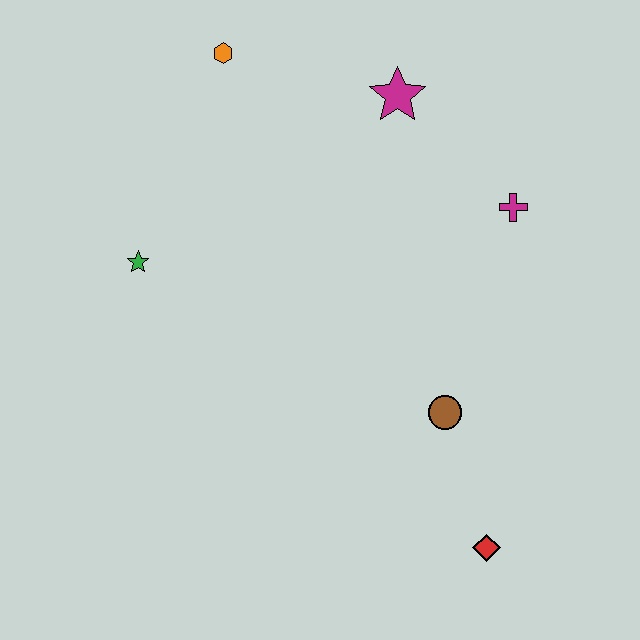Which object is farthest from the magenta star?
The red diamond is farthest from the magenta star.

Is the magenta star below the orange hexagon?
Yes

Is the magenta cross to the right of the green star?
Yes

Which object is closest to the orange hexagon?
The magenta star is closest to the orange hexagon.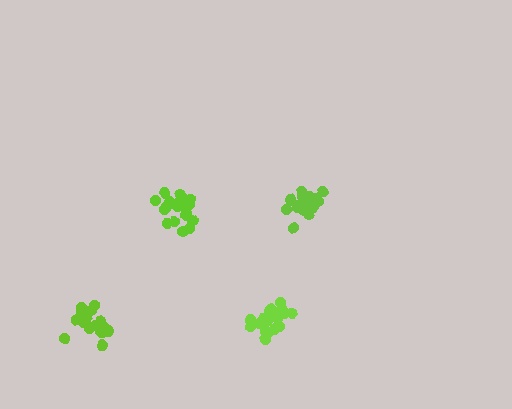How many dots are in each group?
Group 1: 19 dots, Group 2: 21 dots, Group 3: 19 dots, Group 4: 21 dots (80 total).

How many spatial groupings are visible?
There are 4 spatial groupings.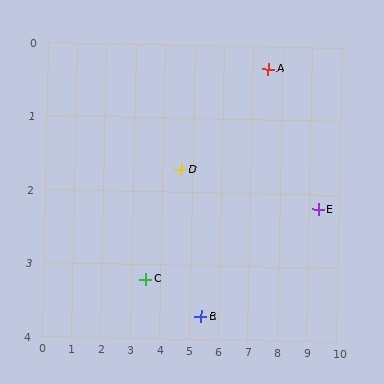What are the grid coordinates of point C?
Point C is at approximately (3.5, 3.2).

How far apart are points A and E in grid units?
Points A and E are about 2.6 grid units apart.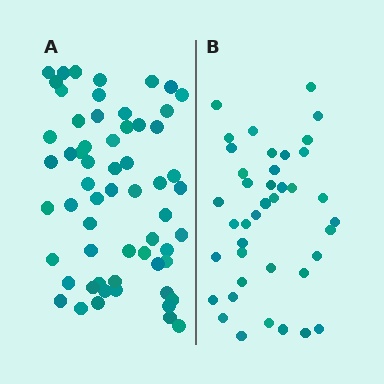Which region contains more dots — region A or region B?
Region A (the left region) has more dots.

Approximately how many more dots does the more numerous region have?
Region A has approximately 20 more dots than region B.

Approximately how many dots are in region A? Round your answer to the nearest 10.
About 60 dots.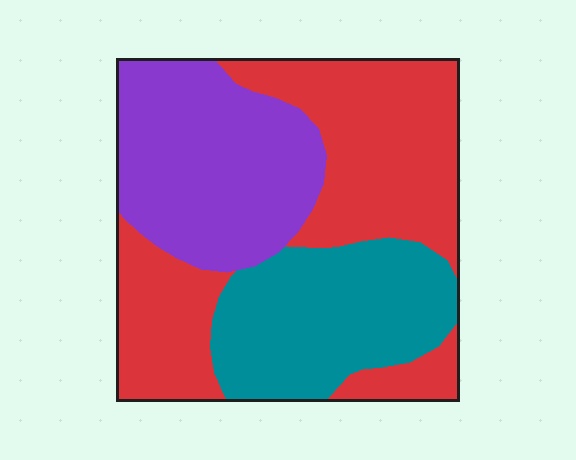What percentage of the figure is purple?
Purple takes up between a quarter and a half of the figure.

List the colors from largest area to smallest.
From largest to smallest: red, purple, teal.